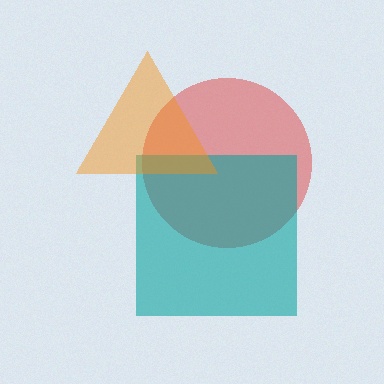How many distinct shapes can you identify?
There are 3 distinct shapes: a red circle, a teal square, an orange triangle.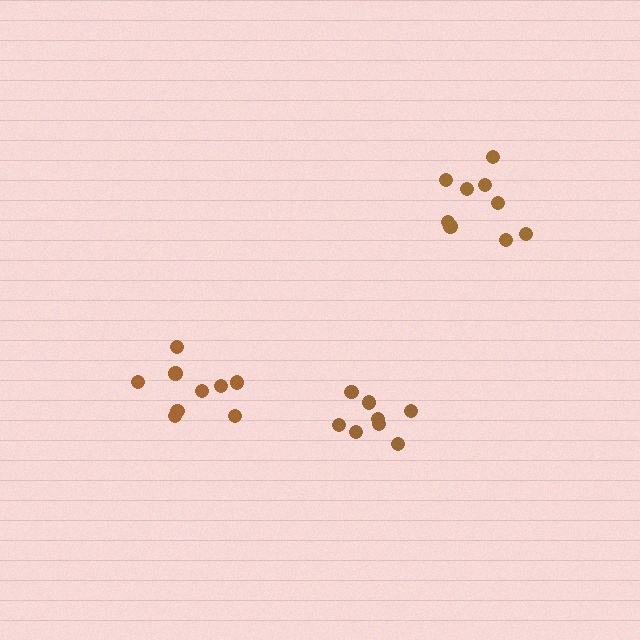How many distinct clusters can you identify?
There are 3 distinct clusters.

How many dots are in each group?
Group 1: 9 dots, Group 2: 8 dots, Group 3: 9 dots (26 total).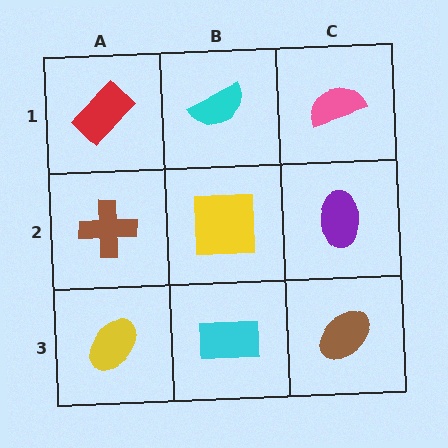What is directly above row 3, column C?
A purple ellipse.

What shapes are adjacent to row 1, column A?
A brown cross (row 2, column A), a cyan semicircle (row 1, column B).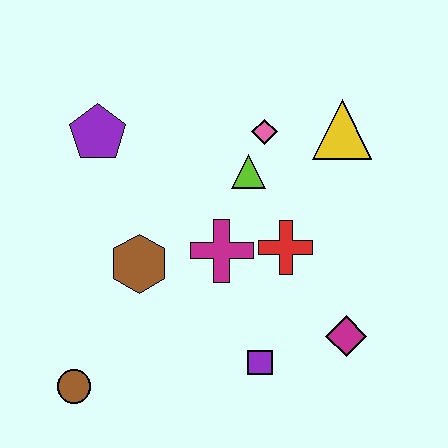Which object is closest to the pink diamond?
The lime triangle is closest to the pink diamond.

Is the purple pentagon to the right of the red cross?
No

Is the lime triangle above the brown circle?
Yes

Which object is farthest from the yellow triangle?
The brown circle is farthest from the yellow triangle.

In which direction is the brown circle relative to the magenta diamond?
The brown circle is to the left of the magenta diamond.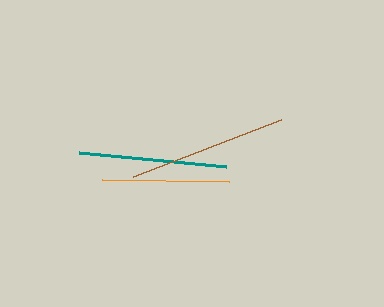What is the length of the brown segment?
The brown segment is approximately 159 pixels long.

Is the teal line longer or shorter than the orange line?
The teal line is longer than the orange line.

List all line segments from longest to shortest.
From longest to shortest: brown, teal, orange.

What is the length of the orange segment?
The orange segment is approximately 128 pixels long.